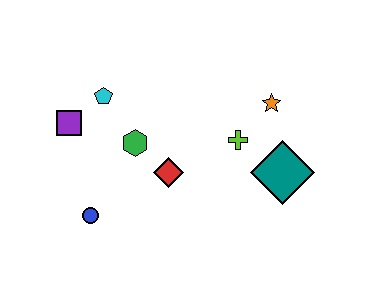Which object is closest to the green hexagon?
The red diamond is closest to the green hexagon.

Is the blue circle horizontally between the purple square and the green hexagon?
Yes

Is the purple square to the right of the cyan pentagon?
No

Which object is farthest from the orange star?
The blue circle is farthest from the orange star.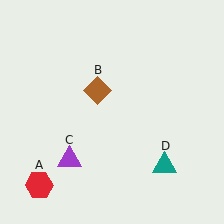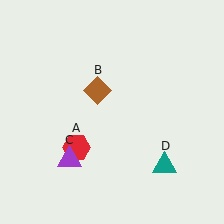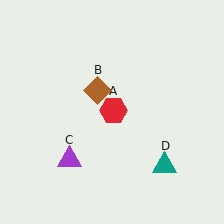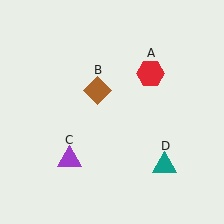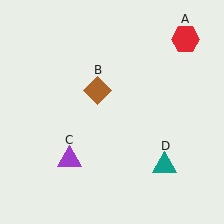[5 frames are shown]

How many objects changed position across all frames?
1 object changed position: red hexagon (object A).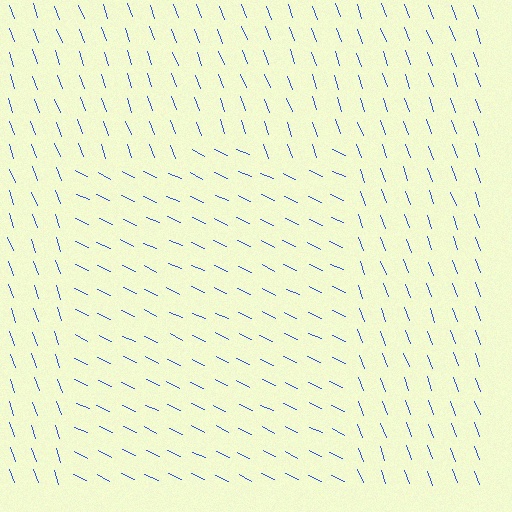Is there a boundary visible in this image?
Yes, there is a texture boundary formed by a change in line orientation.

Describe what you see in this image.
The image is filled with small blue line segments. A rectangle region in the image has lines oriented differently from the surrounding lines, creating a visible texture boundary.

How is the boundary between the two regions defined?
The boundary is defined purely by a change in line orientation (approximately 45 degrees difference). All lines are the same color and thickness.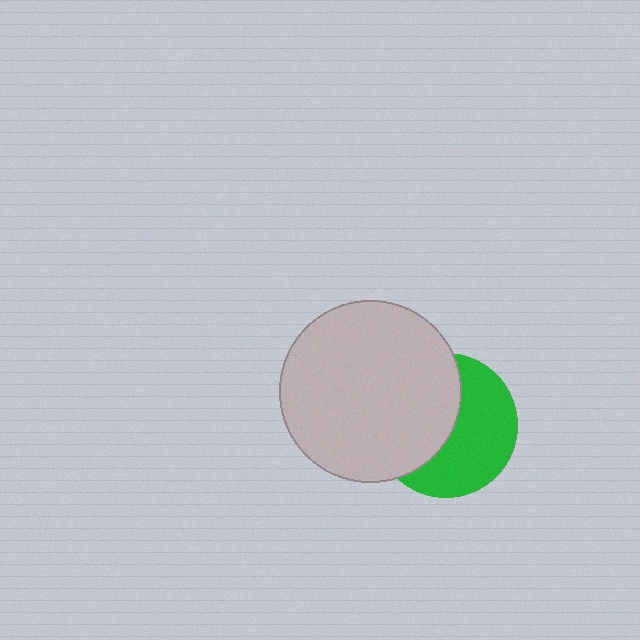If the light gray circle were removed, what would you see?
You would see the complete green circle.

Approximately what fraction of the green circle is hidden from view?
Roughly 49% of the green circle is hidden behind the light gray circle.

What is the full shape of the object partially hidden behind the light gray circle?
The partially hidden object is a green circle.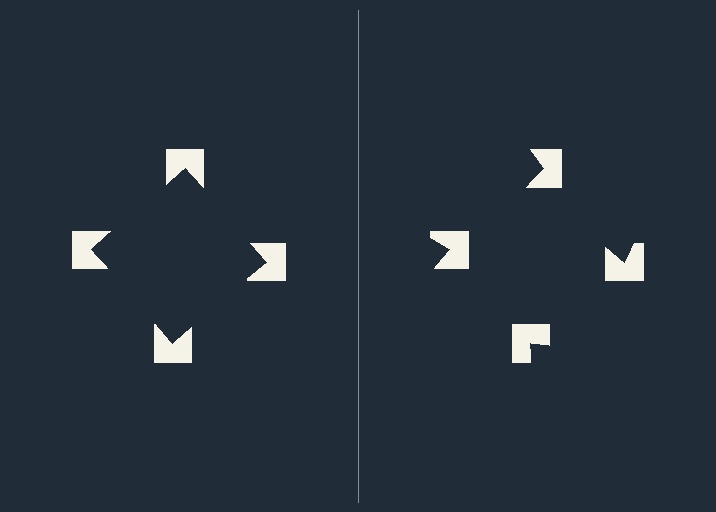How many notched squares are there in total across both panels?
8 — 4 on each side.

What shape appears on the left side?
An illusory square.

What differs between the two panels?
The notched squares are positioned identically on both sides; only the wedge orientations differ. On the left they align to a square; on the right they are misaligned.